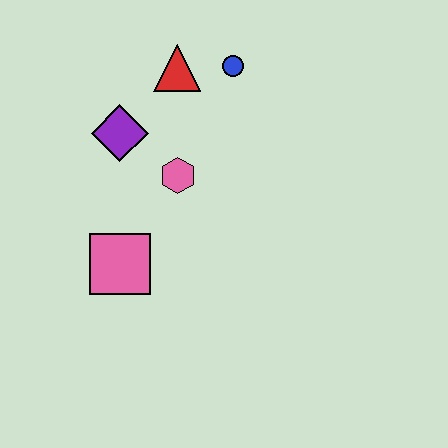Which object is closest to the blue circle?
The red triangle is closest to the blue circle.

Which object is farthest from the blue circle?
The pink square is farthest from the blue circle.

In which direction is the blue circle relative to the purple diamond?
The blue circle is to the right of the purple diamond.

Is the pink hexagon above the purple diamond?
No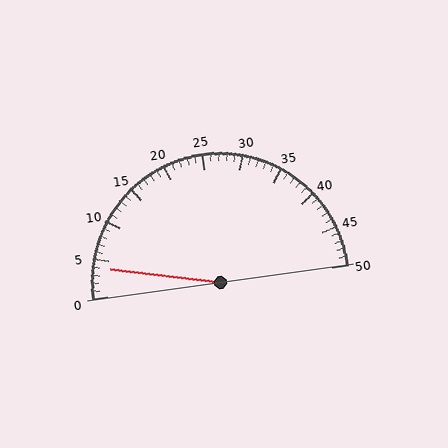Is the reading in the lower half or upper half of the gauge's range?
The reading is in the lower half of the range (0 to 50).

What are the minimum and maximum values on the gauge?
The gauge ranges from 0 to 50.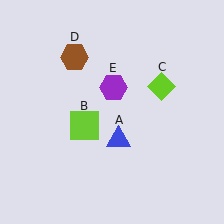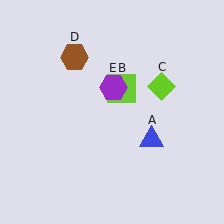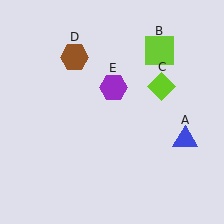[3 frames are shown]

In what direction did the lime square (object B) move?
The lime square (object B) moved up and to the right.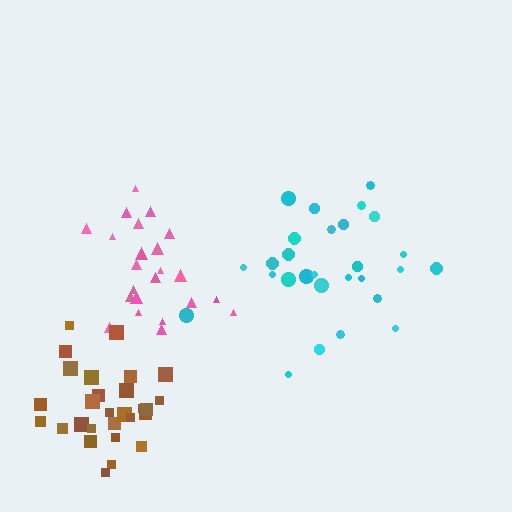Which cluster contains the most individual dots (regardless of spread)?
Cyan (28).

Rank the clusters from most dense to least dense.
brown, pink, cyan.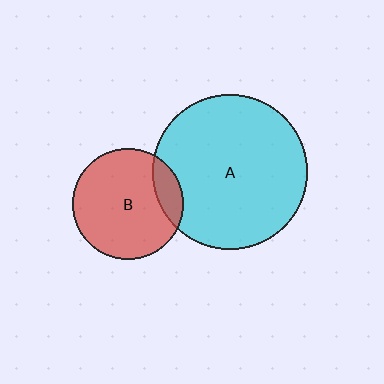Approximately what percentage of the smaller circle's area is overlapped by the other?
Approximately 15%.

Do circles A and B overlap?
Yes.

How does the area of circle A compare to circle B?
Approximately 1.9 times.